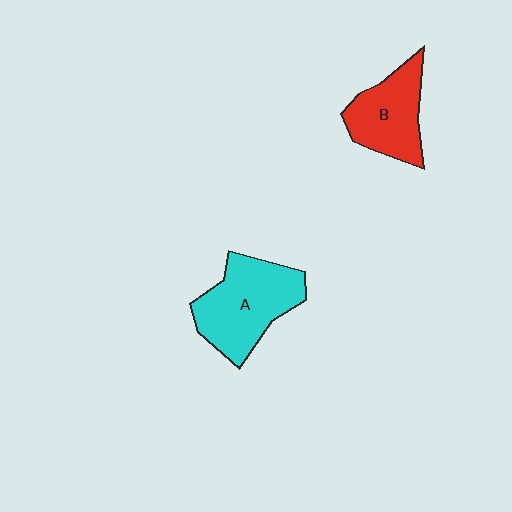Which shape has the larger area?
Shape A (cyan).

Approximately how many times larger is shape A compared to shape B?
Approximately 1.3 times.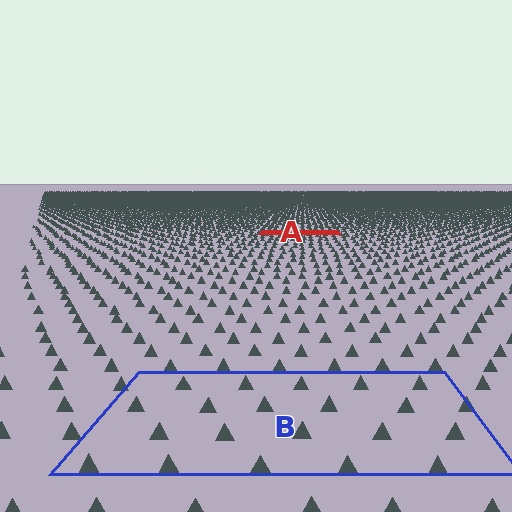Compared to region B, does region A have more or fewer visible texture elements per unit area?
Region A has more texture elements per unit area — they are packed more densely because it is farther away.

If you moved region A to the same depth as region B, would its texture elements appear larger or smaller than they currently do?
They would appear larger. At a closer depth, the same texture elements are projected at a bigger on-screen size.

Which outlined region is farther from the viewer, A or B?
Region A is farther from the viewer — the texture elements inside it appear smaller and more densely packed.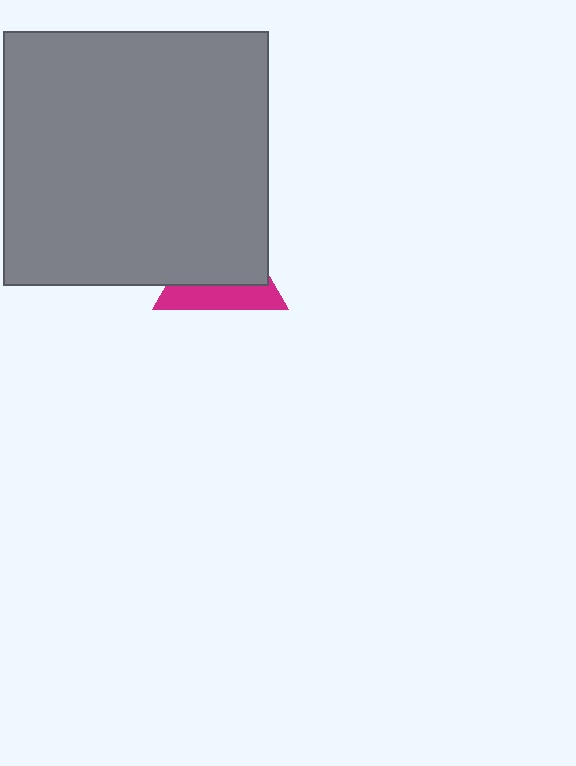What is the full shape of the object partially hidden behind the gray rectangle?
The partially hidden object is a magenta triangle.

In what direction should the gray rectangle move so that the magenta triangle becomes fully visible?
The gray rectangle should move up. That is the shortest direction to clear the overlap and leave the magenta triangle fully visible.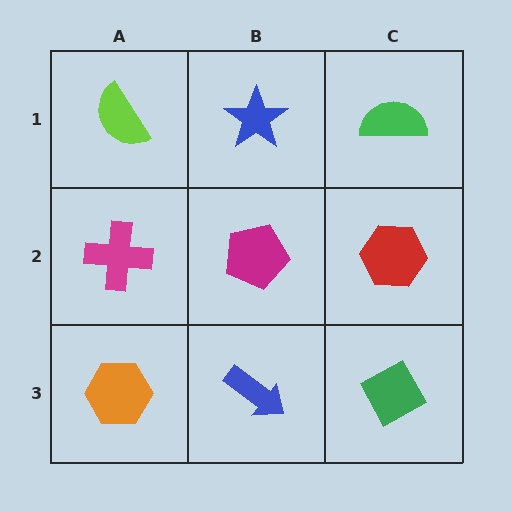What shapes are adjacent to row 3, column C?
A red hexagon (row 2, column C), a blue arrow (row 3, column B).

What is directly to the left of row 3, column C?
A blue arrow.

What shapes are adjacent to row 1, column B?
A magenta pentagon (row 2, column B), a lime semicircle (row 1, column A), a green semicircle (row 1, column C).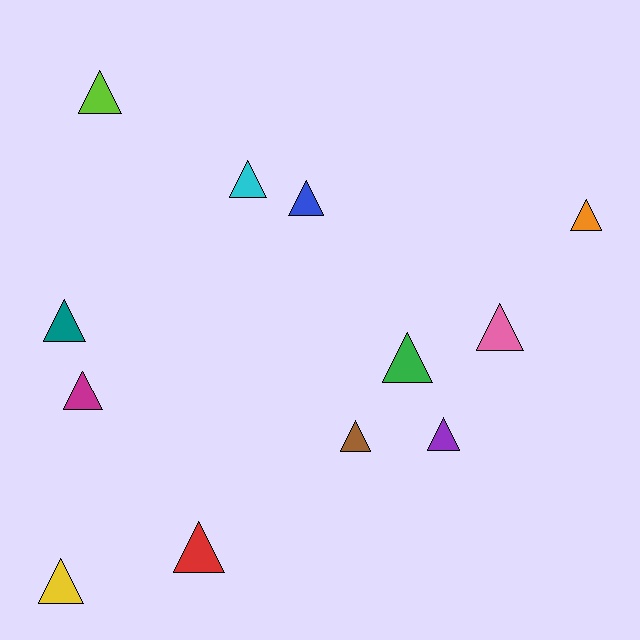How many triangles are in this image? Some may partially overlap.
There are 12 triangles.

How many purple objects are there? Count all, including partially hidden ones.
There is 1 purple object.